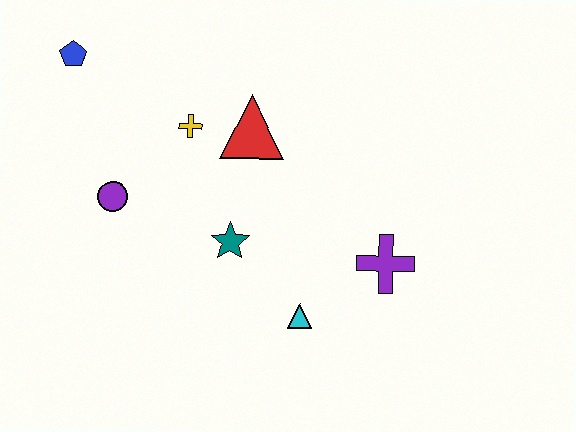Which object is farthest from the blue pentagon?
The purple cross is farthest from the blue pentagon.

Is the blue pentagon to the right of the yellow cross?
No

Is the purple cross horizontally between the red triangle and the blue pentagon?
No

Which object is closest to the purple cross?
The cyan triangle is closest to the purple cross.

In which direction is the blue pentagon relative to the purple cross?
The blue pentagon is to the left of the purple cross.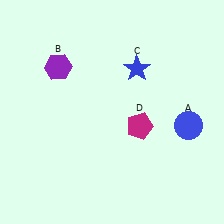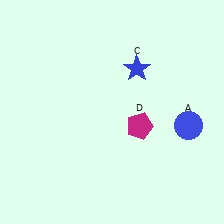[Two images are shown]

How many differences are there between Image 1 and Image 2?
There is 1 difference between the two images.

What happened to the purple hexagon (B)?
The purple hexagon (B) was removed in Image 2. It was in the top-left area of Image 1.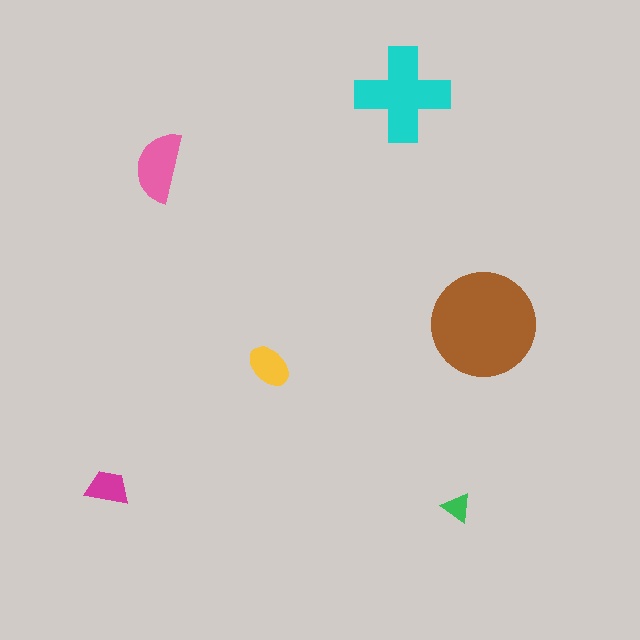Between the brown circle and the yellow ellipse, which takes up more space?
The brown circle.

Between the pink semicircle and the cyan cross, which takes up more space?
The cyan cross.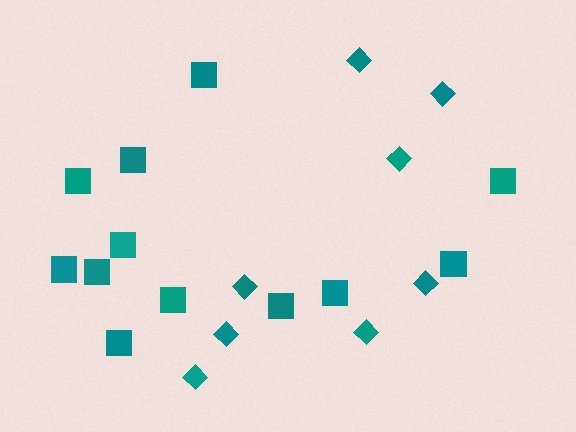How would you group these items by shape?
There are 2 groups: one group of squares (12) and one group of diamonds (8).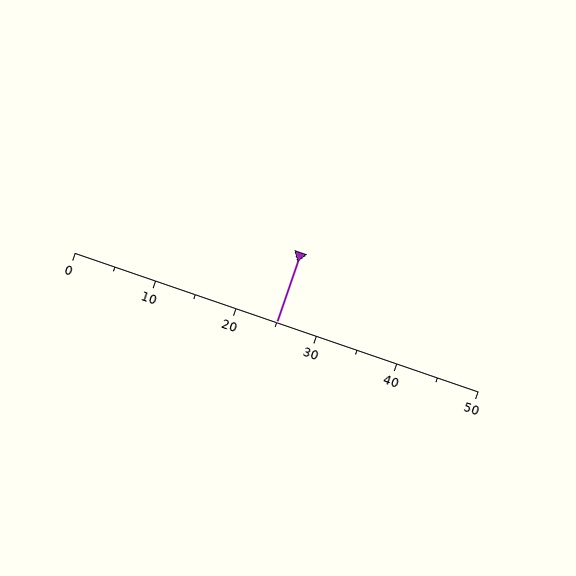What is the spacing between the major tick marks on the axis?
The major ticks are spaced 10 apart.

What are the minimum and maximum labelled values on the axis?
The axis runs from 0 to 50.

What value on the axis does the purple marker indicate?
The marker indicates approximately 25.